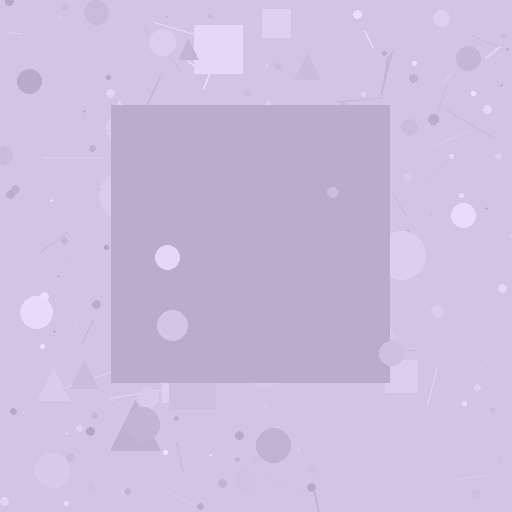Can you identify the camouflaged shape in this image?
The camouflaged shape is a square.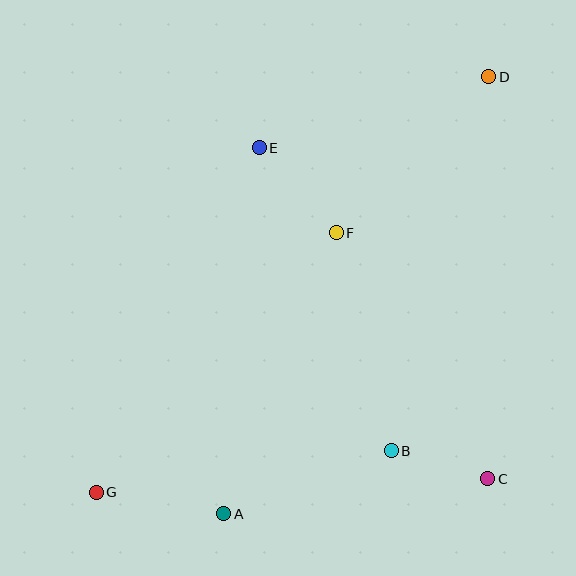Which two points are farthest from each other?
Points D and G are farthest from each other.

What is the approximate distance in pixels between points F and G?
The distance between F and G is approximately 353 pixels.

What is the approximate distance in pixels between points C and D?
The distance between C and D is approximately 402 pixels.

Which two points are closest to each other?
Points B and C are closest to each other.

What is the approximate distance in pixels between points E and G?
The distance between E and G is approximately 381 pixels.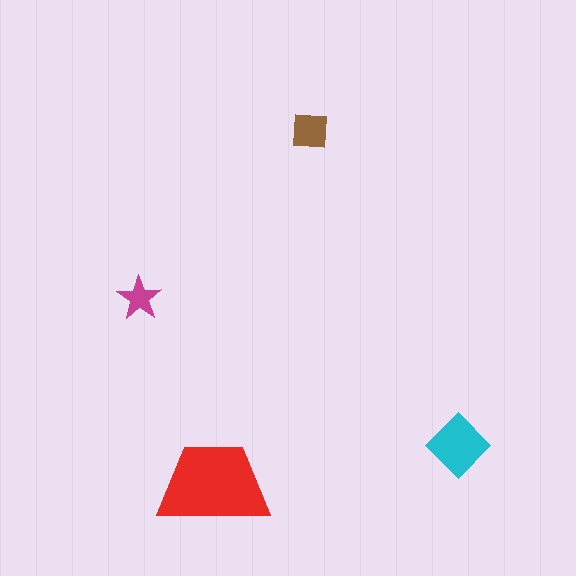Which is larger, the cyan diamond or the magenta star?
The cyan diamond.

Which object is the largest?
The red trapezoid.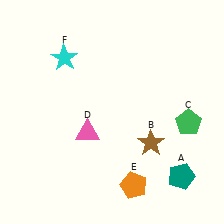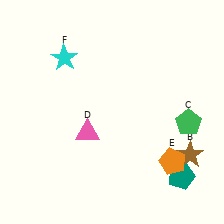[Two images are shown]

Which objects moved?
The objects that moved are: the brown star (B), the orange pentagon (E).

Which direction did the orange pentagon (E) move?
The orange pentagon (E) moved right.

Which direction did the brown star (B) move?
The brown star (B) moved right.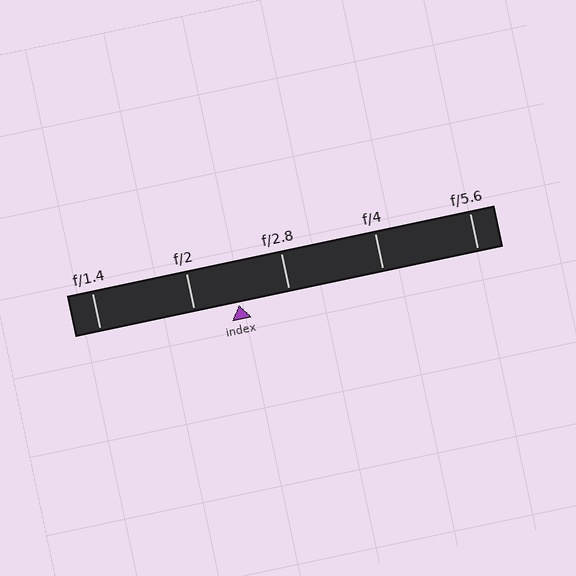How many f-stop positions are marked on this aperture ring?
There are 5 f-stop positions marked.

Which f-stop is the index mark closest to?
The index mark is closest to f/2.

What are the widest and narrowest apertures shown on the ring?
The widest aperture shown is f/1.4 and the narrowest is f/5.6.